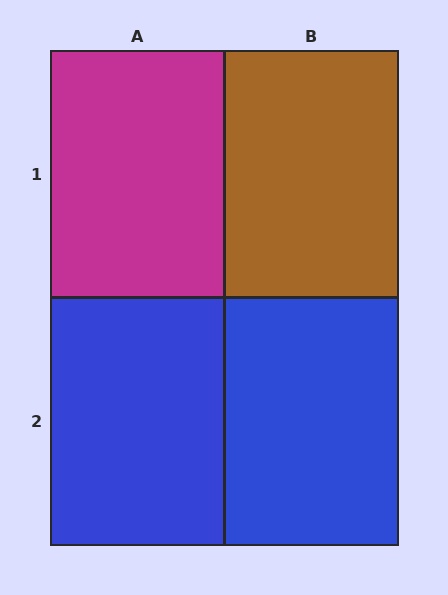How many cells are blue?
2 cells are blue.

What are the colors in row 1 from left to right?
Magenta, brown.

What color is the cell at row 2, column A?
Blue.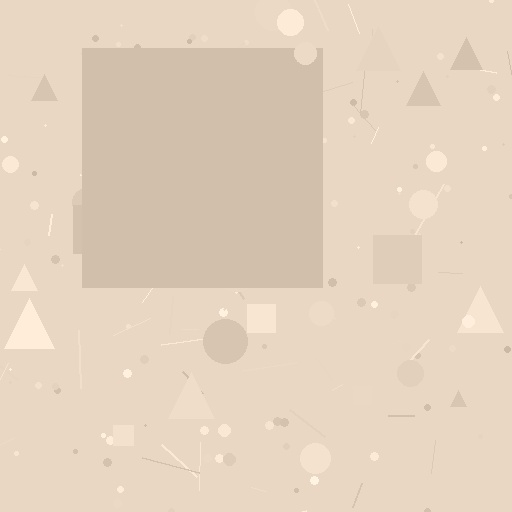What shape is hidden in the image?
A square is hidden in the image.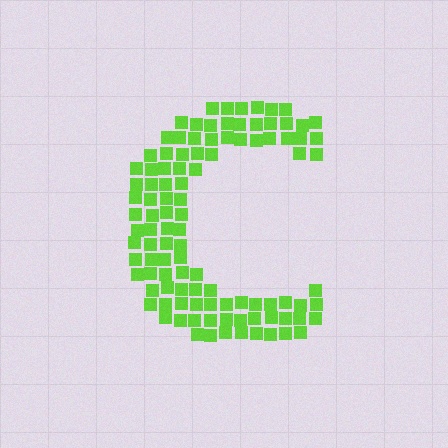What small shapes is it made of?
It is made of small squares.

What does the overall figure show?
The overall figure shows the letter C.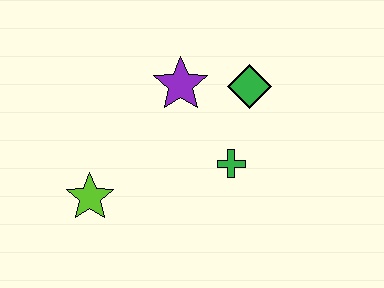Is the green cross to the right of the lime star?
Yes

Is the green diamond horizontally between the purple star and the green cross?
No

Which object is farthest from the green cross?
The lime star is farthest from the green cross.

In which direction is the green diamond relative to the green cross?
The green diamond is above the green cross.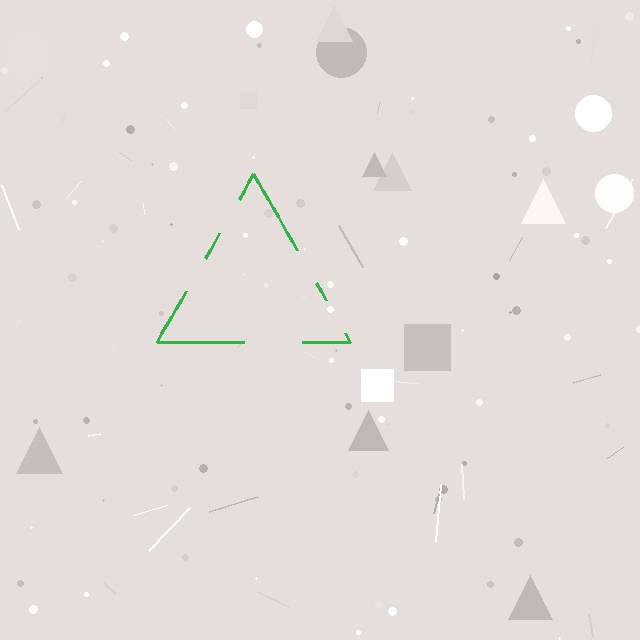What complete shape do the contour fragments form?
The contour fragments form a triangle.